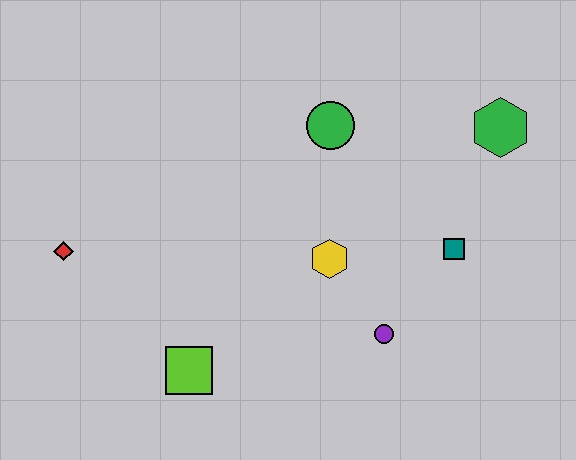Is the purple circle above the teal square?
No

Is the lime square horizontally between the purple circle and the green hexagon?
No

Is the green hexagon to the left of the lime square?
No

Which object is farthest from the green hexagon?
The red diamond is farthest from the green hexagon.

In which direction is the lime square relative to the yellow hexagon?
The lime square is to the left of the yellow hexagon.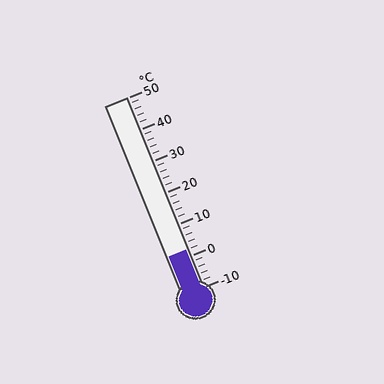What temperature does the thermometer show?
The thermometer shows approximately 2°C.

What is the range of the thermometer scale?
The thermometer scale ranges from -10°C to 50°C.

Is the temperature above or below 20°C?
The temperature is below 20°C.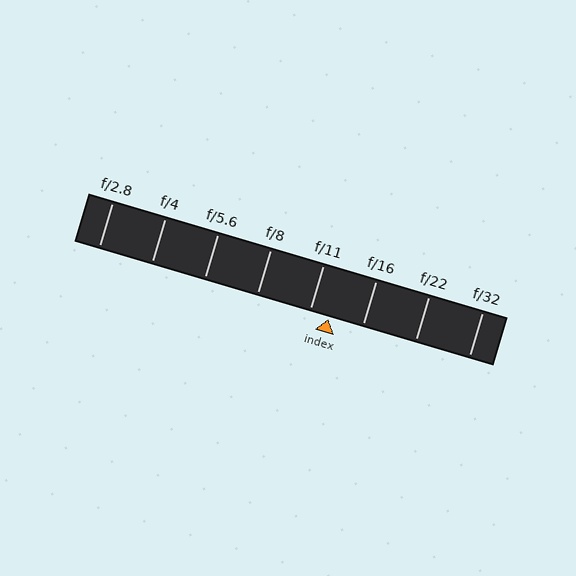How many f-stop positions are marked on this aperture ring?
There are 8 f-stop positions marked.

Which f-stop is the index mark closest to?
The index mark is closest to f/11.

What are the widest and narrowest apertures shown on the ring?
The widest aperture shown is f/2.8 and the narrowest is f/32.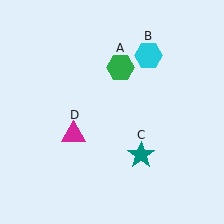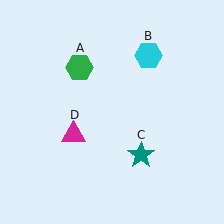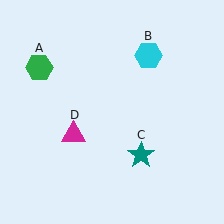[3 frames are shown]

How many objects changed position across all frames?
1 object changed position: green hexagon (object A).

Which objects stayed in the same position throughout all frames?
Cyan hexagon (object B) and teal star (object C) and magenta triangle (object D) remained stationary.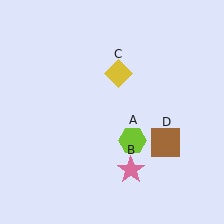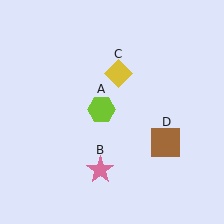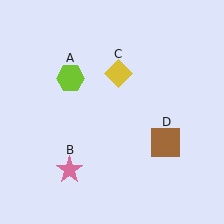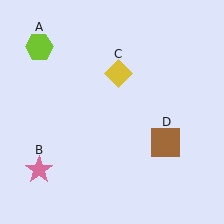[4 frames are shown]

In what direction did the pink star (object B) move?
The pink star (object B) moved left.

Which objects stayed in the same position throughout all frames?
Yellow diamond (object C) and brown square (object D) remained stationary.